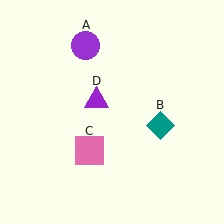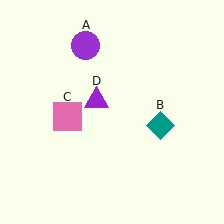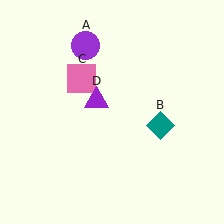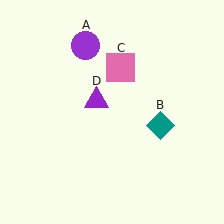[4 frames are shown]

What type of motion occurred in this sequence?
The pink square (object C) rotated clockwise around the center of the scene.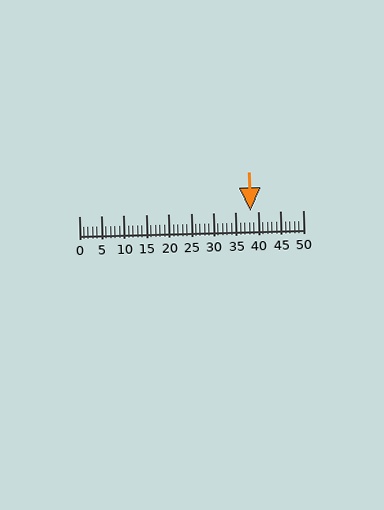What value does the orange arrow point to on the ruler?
The orange arrow points to approximately 38.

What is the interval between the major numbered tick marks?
The major tick marks are spaced 5 units apart.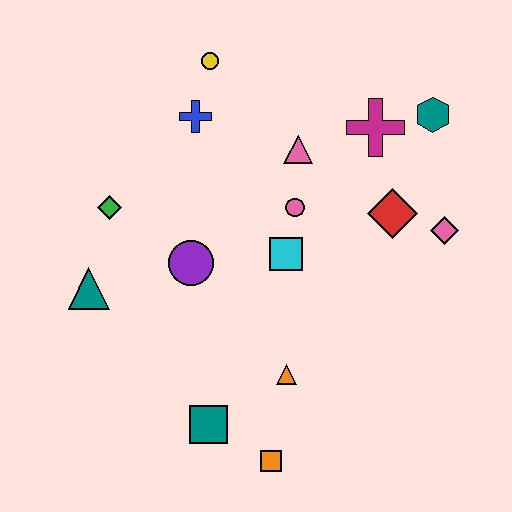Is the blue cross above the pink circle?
Yes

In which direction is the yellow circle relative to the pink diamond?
The yellow circle is to the left of the pink diamond.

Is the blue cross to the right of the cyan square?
No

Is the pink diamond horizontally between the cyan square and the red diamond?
No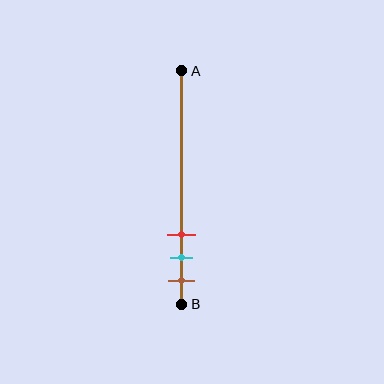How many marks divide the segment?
There are 3 marks dividing the segment.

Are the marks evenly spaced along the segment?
Yes, the marks are approximately evenly spaced.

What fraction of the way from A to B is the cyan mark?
The cyan mark is approximately 80% (0.8) of the way from A to B.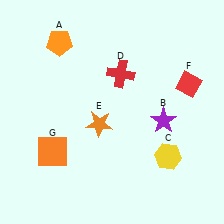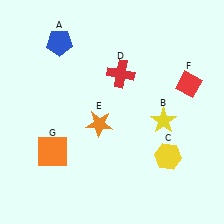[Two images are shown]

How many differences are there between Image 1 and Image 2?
There are 2 differences between the two images.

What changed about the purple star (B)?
In Image 1, B is purple. In Image 2, it changed to yellow.